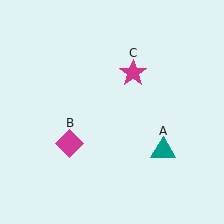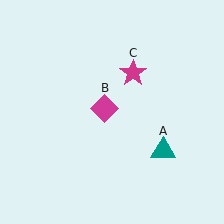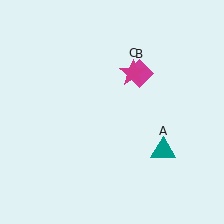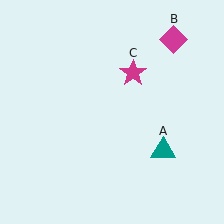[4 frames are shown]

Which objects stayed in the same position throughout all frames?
Teal triangle (object A) and magenta star (object C) remained stationary.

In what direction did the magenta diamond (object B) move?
The magenta diamond (object B) moved up and to the right.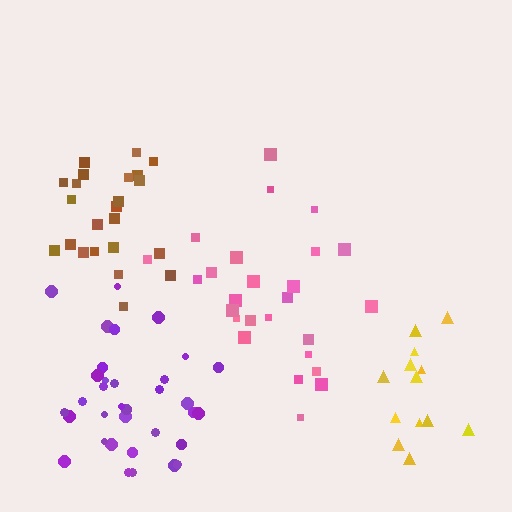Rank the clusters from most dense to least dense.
brown, purple, pink, yellow.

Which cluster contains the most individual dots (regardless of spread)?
Purple (34).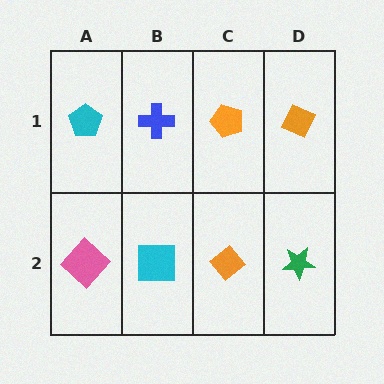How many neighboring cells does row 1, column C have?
3.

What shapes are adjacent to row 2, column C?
An orange pentagon (row 1, column C), a cyan square (row 2, column B), a green star (row 2, column D).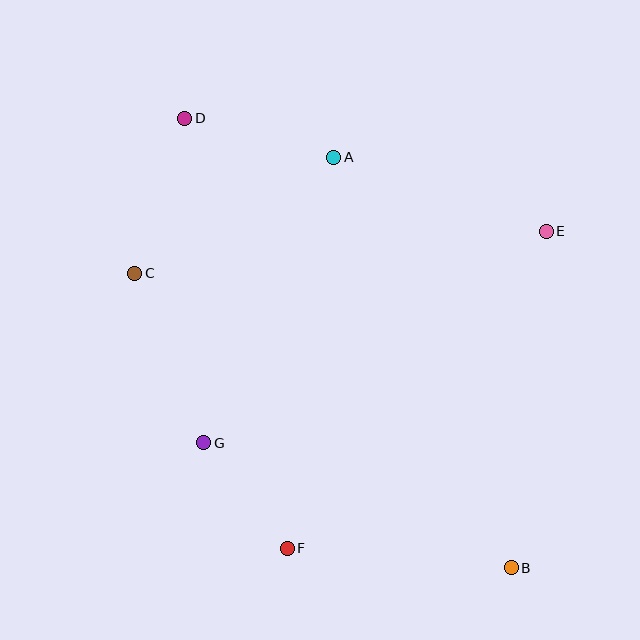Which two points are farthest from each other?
Points B and D are farthest from each other.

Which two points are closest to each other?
Points F and G are closest to each other.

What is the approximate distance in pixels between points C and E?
The distance between C and E is approximately 414 pixels.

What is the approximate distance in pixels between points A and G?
The distance between A and G is approximately 314 pixels.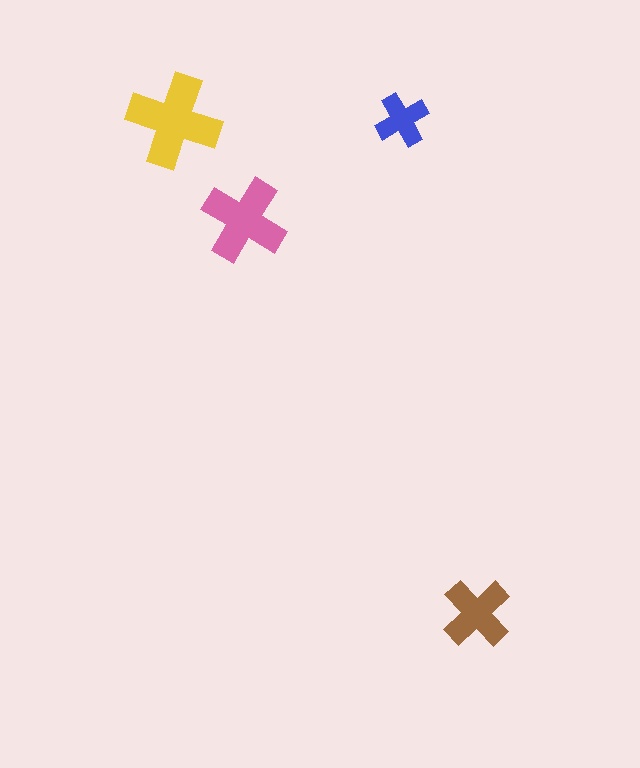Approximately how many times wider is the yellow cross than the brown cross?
About 1.5 times wider.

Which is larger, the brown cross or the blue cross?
The brown one.